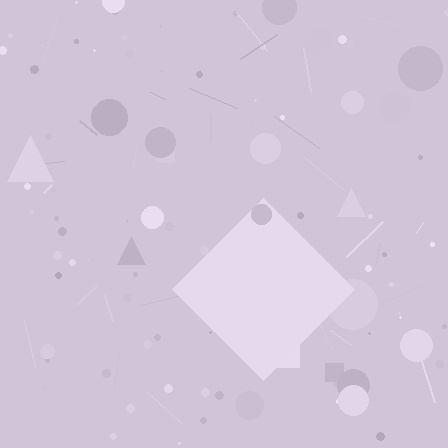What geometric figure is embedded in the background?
A diamond is embedded in the background.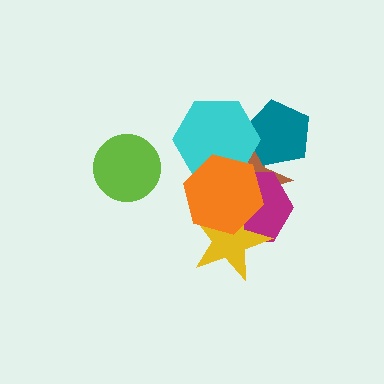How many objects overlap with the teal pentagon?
2 objects overlap with the teal pentagon.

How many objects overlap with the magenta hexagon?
3 objects overlap with the magenta hexagon.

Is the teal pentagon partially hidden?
Yes, it is partially covered by another shape.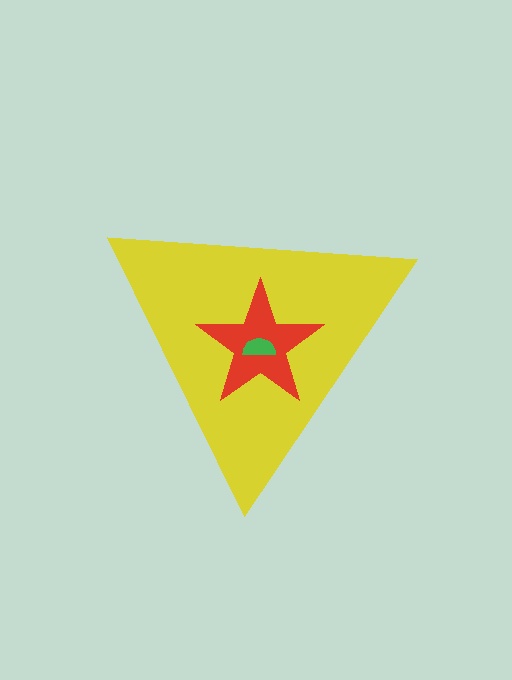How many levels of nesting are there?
3.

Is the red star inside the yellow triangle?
Yes.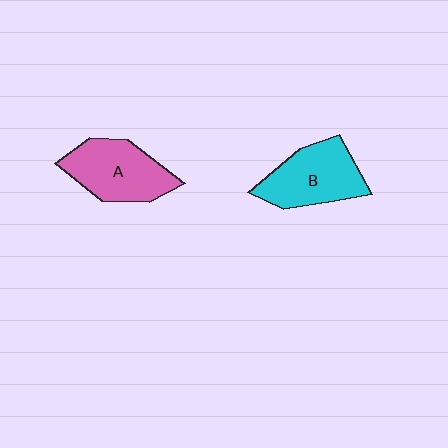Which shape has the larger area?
Shape A (pink).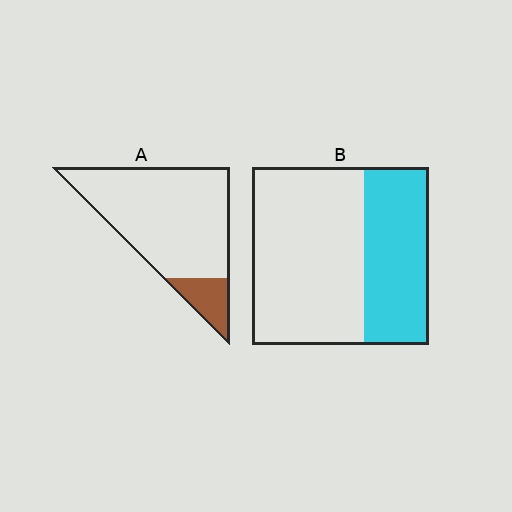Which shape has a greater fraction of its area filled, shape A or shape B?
Shape B.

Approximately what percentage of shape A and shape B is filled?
A is approximately 15% and B is approximately 35%.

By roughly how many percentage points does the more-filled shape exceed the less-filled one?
By roughly 20 percentage points (B over A).